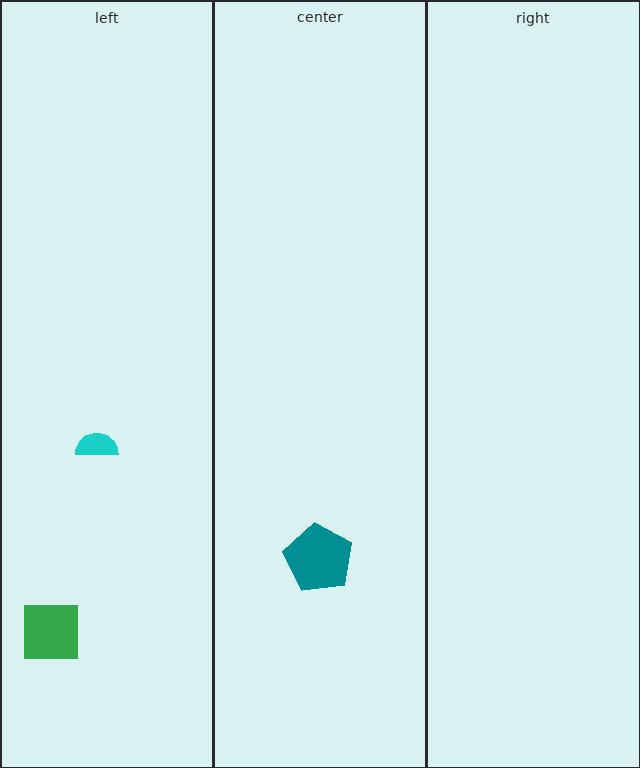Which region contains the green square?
The left region.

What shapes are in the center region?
The teal pentagon.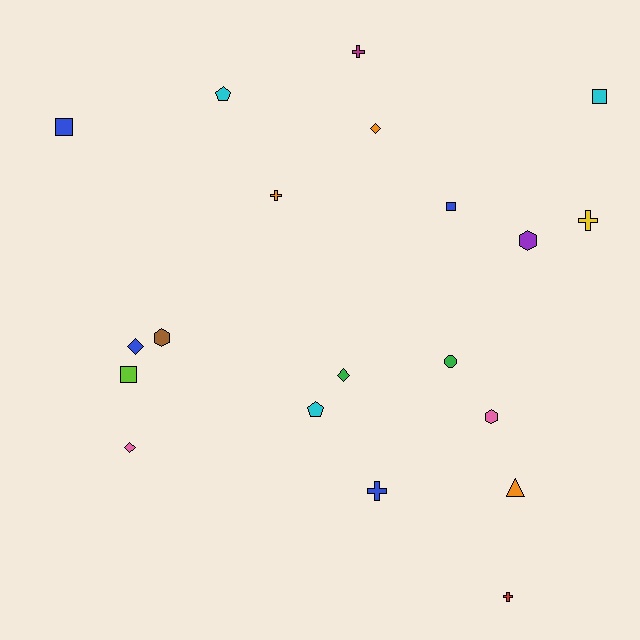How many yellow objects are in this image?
There is 1 yellow object.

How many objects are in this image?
There are 20 objects.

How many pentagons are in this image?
There are 2 pentagons.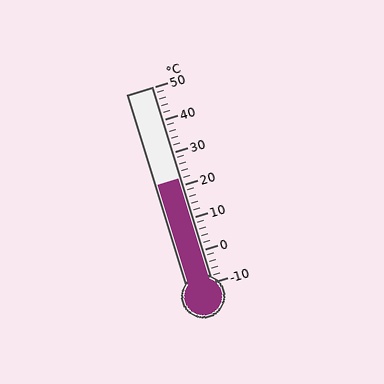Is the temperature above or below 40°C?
The temperature is below 40°C.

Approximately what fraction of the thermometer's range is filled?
The thermometer is filled to approximately 55% of its range.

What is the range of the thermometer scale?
The thermometer scale ranges from -10°C to 50°C.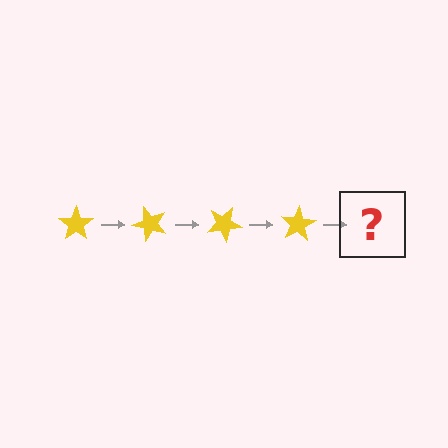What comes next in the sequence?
The next element should be a yellow star rotated 200 degrees.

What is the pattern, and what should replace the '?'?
The pattern is that the star rotates 50 degrees each step. The '?' should be a yellow star rotated 200 degrees.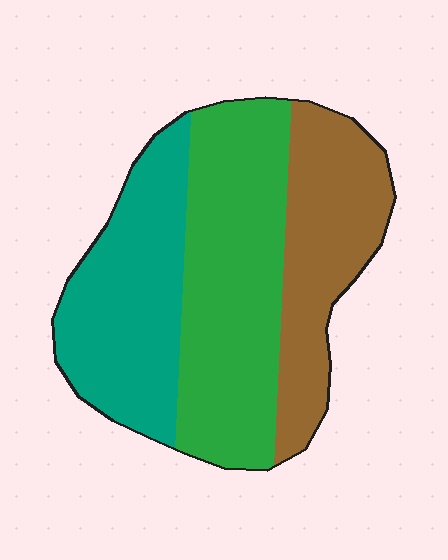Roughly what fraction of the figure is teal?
Teal takes up about one third (1/3) of the figure.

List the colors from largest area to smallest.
From largest to smallest: green, teal, brown.